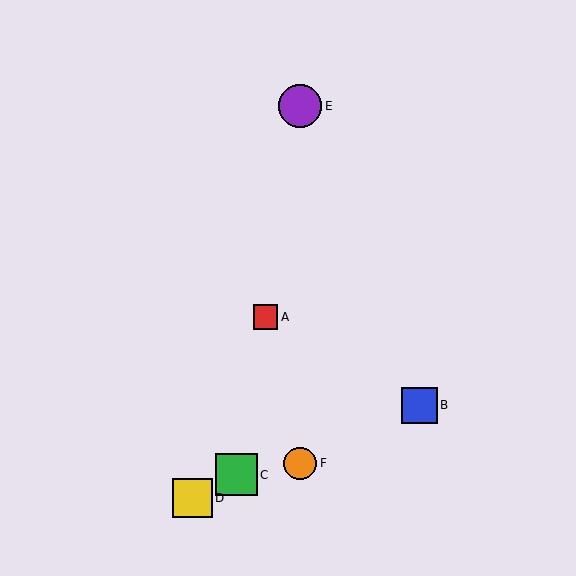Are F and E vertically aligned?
Yes, both are at x≈300.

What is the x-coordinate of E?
Object E is at x≈300.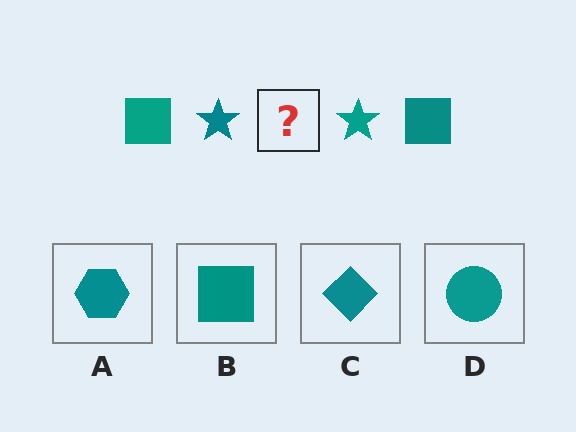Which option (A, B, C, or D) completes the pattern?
B.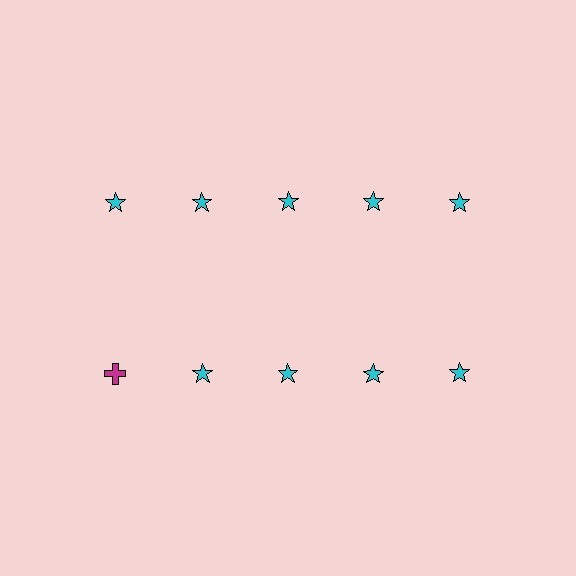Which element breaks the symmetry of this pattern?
The magenta cross in the second row, leftmost column breaks the symmetry. All other shapes are cyan stars.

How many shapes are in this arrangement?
There are 10 shapes arranged in a grid pattern.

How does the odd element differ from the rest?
It differs in both color (magenta instead of cyan) and shape (cross instead of star).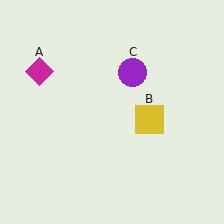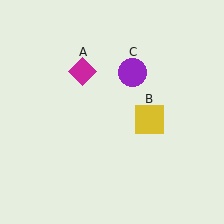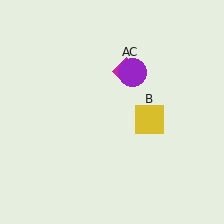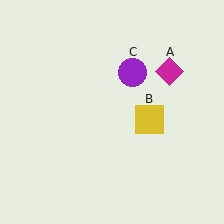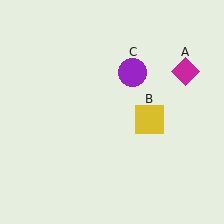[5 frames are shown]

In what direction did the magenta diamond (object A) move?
The magenta diamond (object A) moved right.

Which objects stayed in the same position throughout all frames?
Yellow square (object B) and purple circle (object C) remained stationary.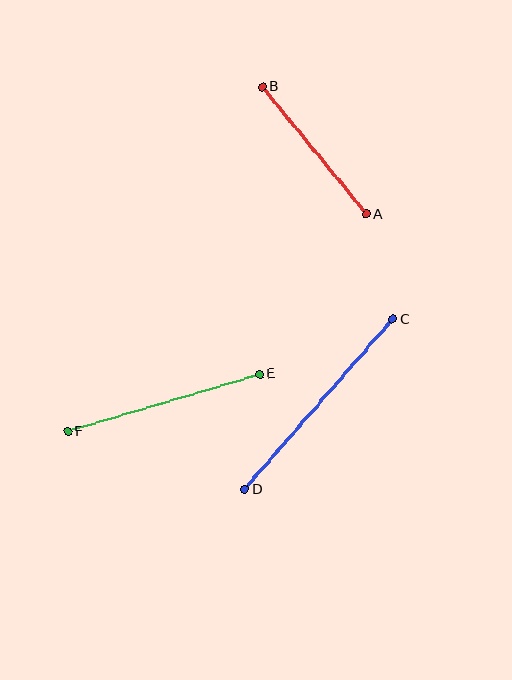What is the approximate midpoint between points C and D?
The midpoint is at approximately (319, 404) pixels.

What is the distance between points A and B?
The distance is approximately 164 pixels.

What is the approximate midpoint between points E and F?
The midpoint is at approximately (164, 403) pixels.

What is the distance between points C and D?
The distance is approximately 226 pixels.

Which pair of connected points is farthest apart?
Points C and D are farthest apart.